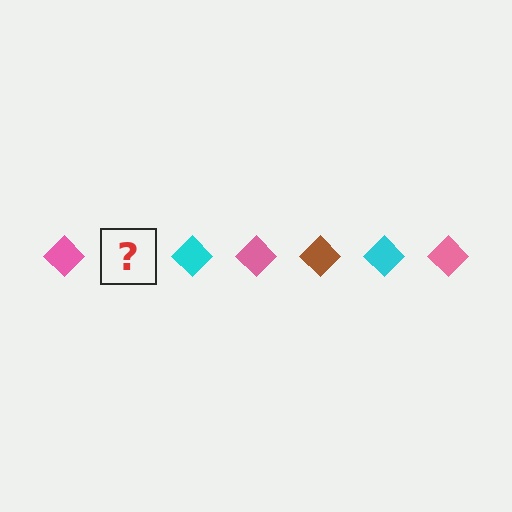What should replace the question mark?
The question mark should be replaced with a brown diamond.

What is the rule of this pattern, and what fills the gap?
The rule is that the pattern cycles through pink, brown, cyan diamonds. The gap should be filled with a brown diamond.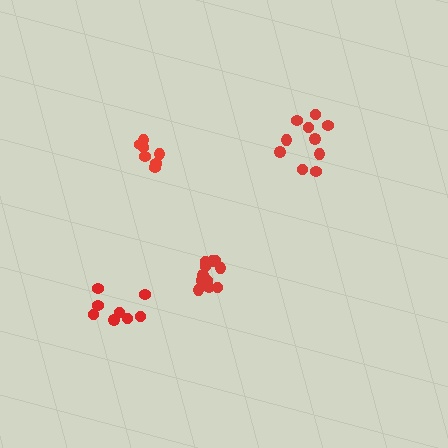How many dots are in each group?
Group 1: 10 dots, Group 2: 7 dots, Group 3: 12 dots, Group 4: 8 dots (37 total).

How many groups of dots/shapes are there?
There are 4 groups.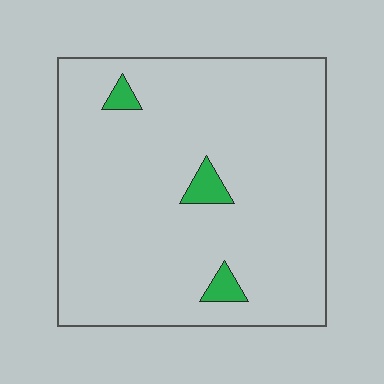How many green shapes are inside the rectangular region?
3.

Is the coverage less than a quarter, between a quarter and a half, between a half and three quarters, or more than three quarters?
Less than a quarter.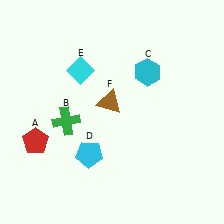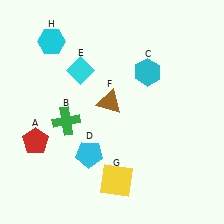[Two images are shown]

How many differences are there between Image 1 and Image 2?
There are 2 differences between the two images.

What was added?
A yellow square (G), a cyan hexagon (H) were added in Image 2.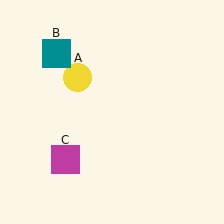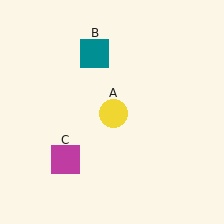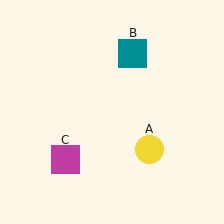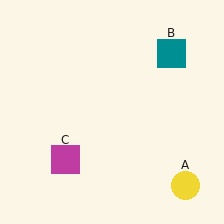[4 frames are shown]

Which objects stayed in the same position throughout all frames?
Magenta square (object C) remained stationary.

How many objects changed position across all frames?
2 objects changed position: yellow circle (object A), teal square (object B).